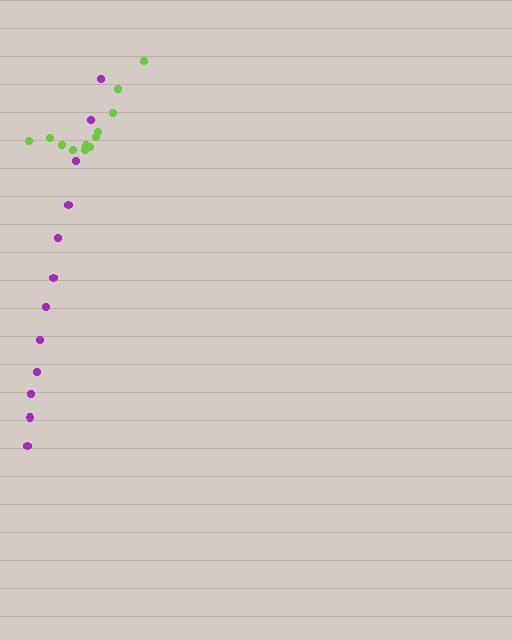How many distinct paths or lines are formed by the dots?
There are 2 distinct paths.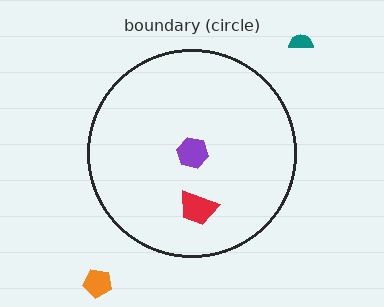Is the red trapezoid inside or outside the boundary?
Inside.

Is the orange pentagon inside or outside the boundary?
Outside.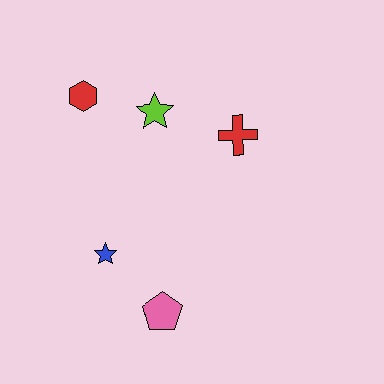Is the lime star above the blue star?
Yes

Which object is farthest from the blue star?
The red cross is farthest from the blue star.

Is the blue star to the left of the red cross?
Yes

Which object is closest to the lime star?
The red hexagon is closest to the lime star.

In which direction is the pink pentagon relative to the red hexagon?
The pink pentagon is below the red hexagon.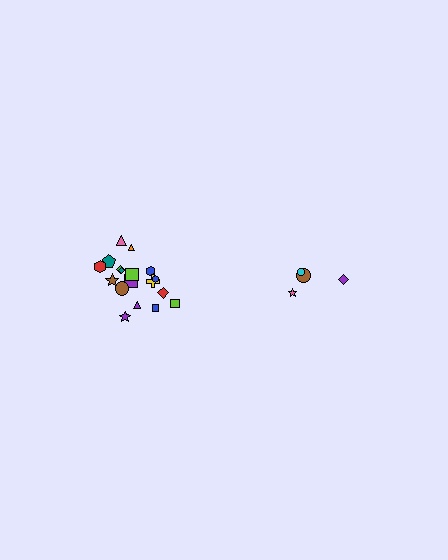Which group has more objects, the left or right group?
The left group.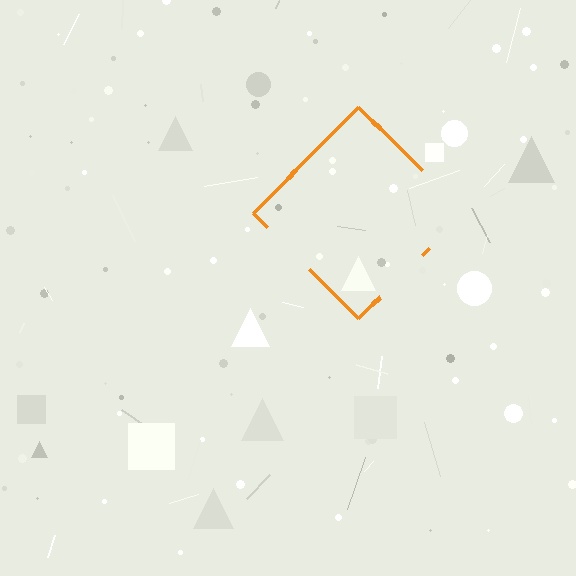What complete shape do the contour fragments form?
The contour fragments form a diamond.